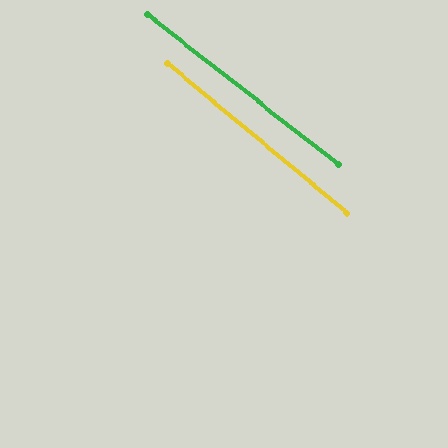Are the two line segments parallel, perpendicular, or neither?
Parallel — their directions differ by only 1.7°.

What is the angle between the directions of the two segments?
Approximately 2 degrees.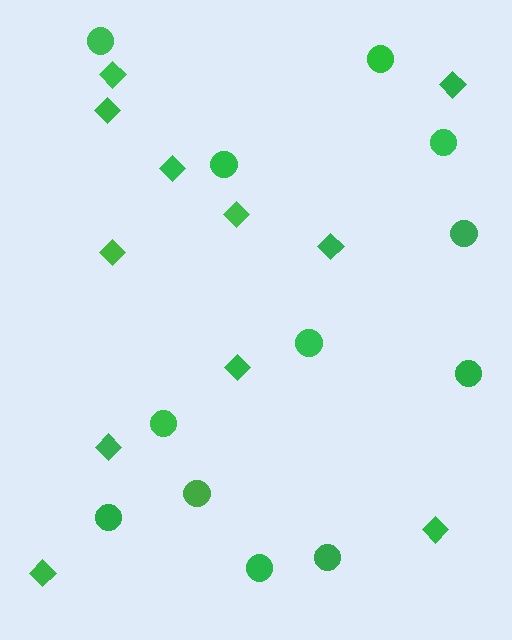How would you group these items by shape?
There are 2 groups: one group of circles (12) and one group of diamonds (11).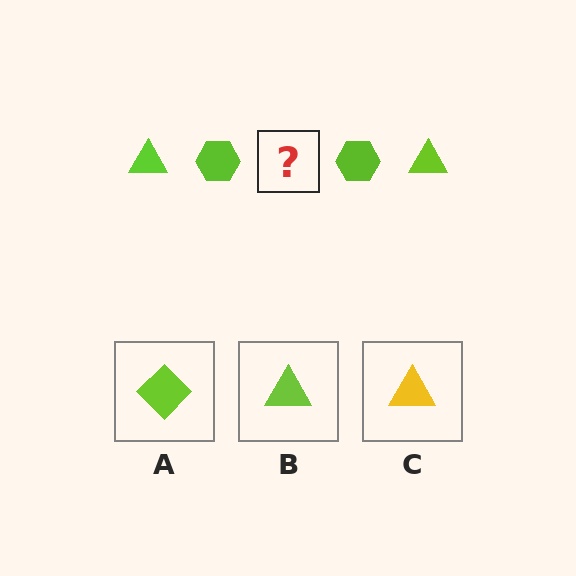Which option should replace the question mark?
Option B.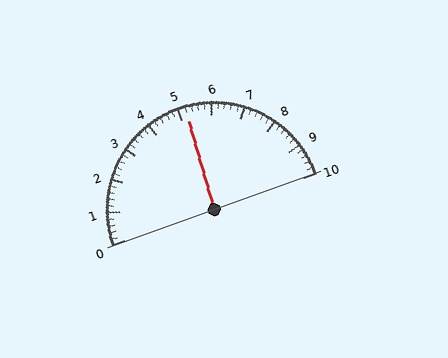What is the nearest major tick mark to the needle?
The nearest major tick mark is 5.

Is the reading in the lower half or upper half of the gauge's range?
The reading is in the upper half of the range (0 to 10).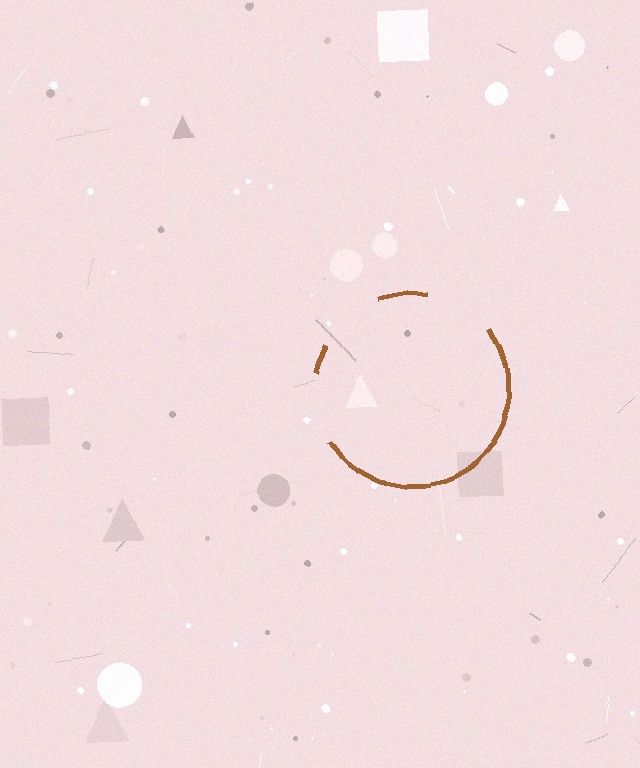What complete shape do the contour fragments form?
The contour fragments form a circle.